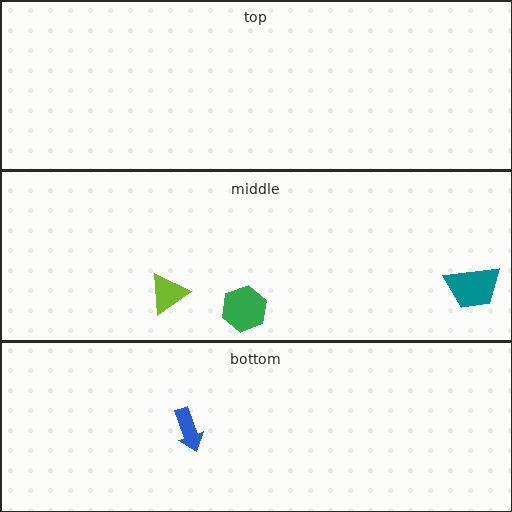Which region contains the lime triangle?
The middle region.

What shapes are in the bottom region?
The blue arrow.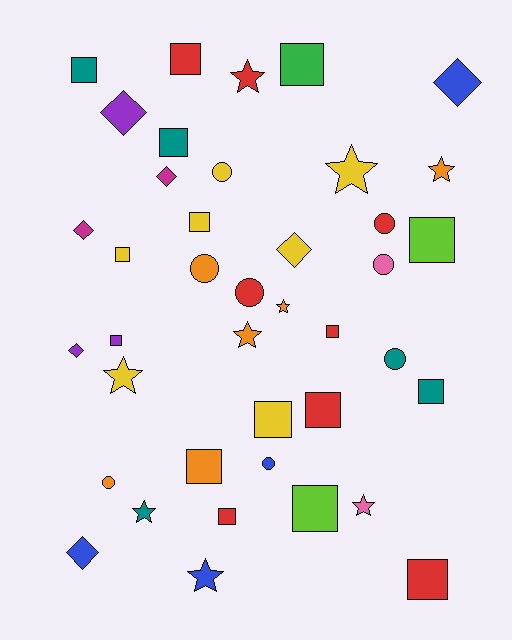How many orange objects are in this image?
There are 6 orange objects.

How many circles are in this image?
There are 8 circles.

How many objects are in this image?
There are 40 objects.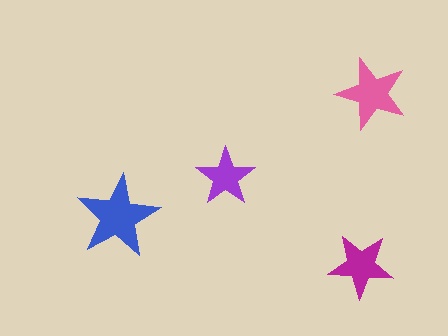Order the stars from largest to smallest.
the blue one, the pink one, the magenta one, the purple one.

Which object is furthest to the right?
The pink star is rightmost.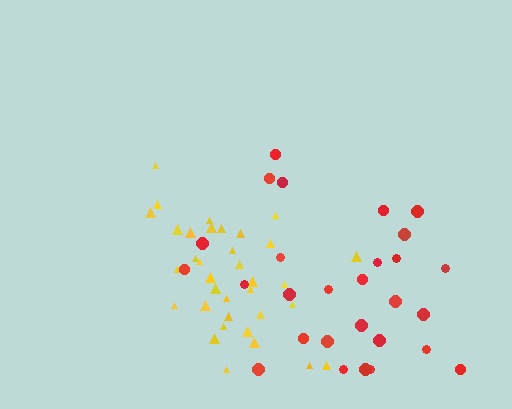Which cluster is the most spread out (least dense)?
Red.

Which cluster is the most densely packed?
Yellow.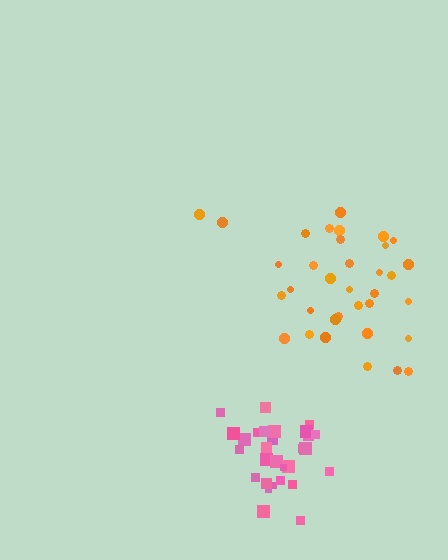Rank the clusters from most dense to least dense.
pink, orange.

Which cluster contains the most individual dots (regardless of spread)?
Orange (35).